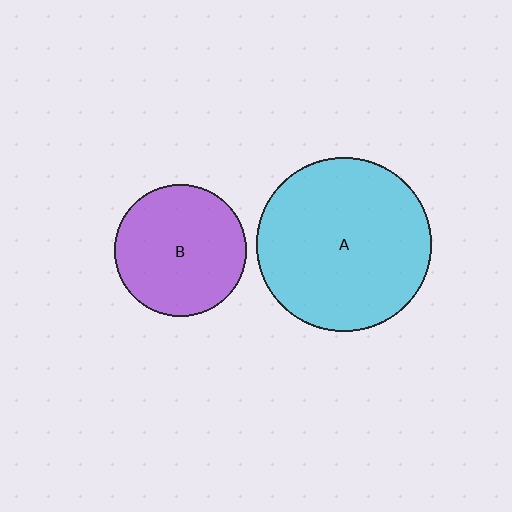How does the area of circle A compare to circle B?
Approximately 1.7 times.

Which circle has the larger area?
Circle A (cyan).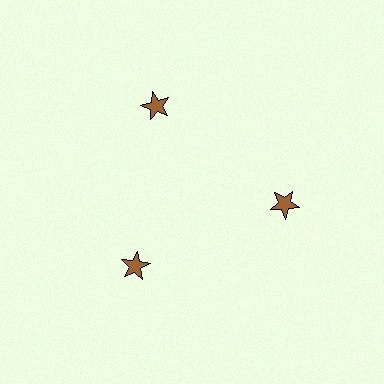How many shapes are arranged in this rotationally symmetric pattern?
There are 3 shapes, arranged in 3 groups of 1.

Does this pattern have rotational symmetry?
Yes, this pattern has 3-fold rotational symmetry. It looks the same after rotating 120 degrees around the center.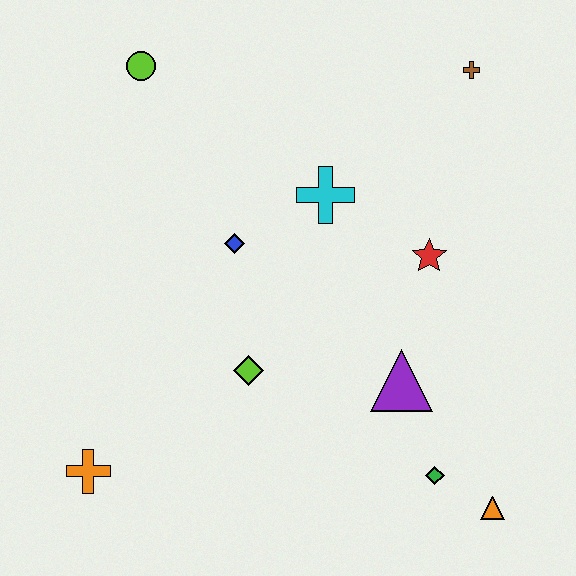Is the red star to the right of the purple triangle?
Yes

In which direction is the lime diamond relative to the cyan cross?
The lime diamond is below the cyan cross.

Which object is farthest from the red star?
The orange cross is farthest from the red star.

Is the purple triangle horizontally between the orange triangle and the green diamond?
No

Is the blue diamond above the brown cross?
No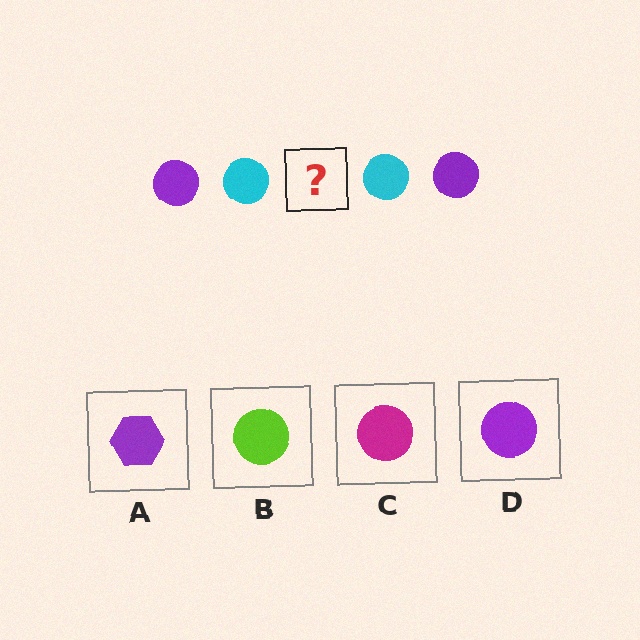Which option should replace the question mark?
Option D.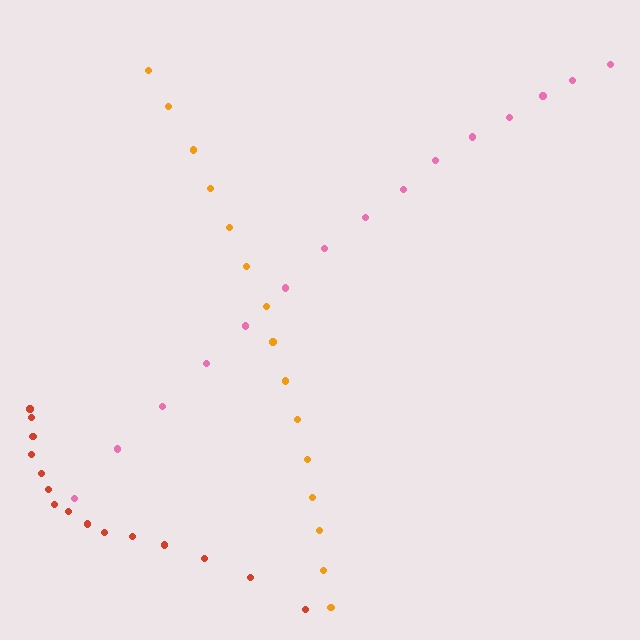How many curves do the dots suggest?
There are 3 distinct paths.